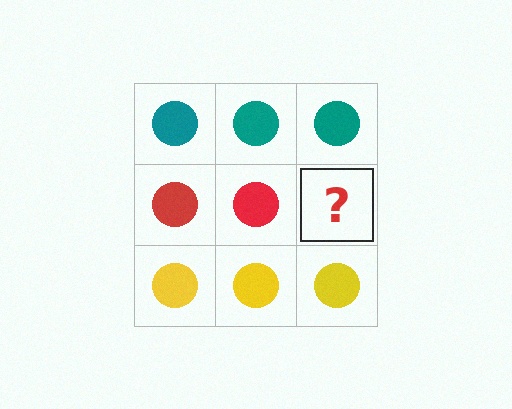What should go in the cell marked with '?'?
The missing cell should contain a red circle.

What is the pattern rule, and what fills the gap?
The rule is that each row has a consistent color. The gap should be filled with a red circle.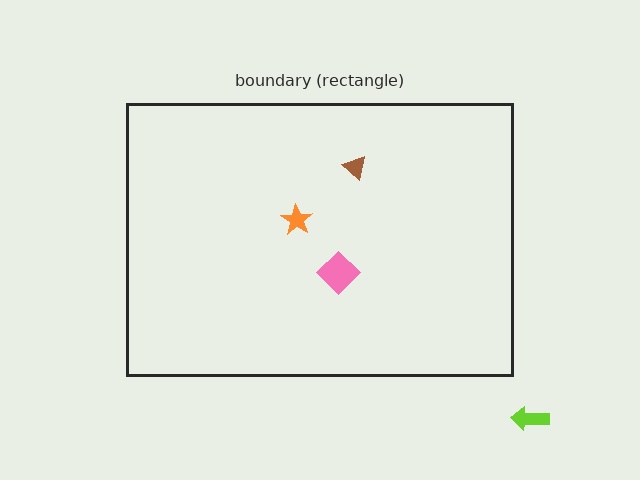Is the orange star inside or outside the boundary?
Inside.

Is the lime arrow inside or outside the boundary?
Outside.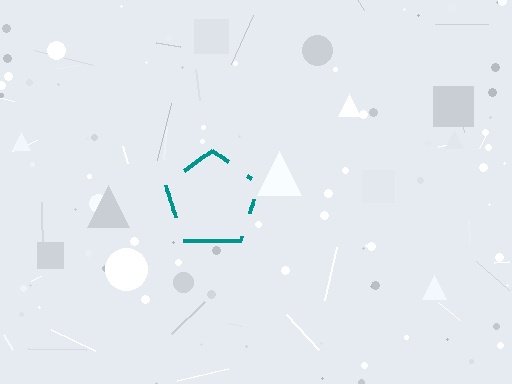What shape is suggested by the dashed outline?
The dashed outline suggests a pentagon.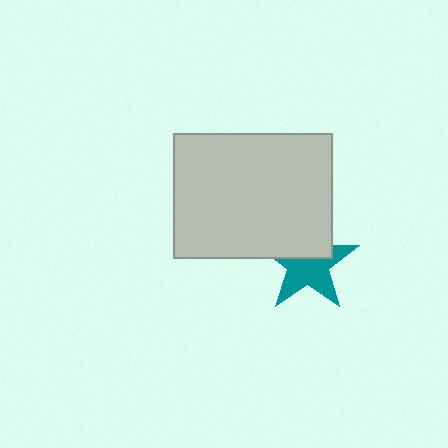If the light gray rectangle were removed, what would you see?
You would see the complete teal star.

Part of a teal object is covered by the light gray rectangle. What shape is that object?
It is a star.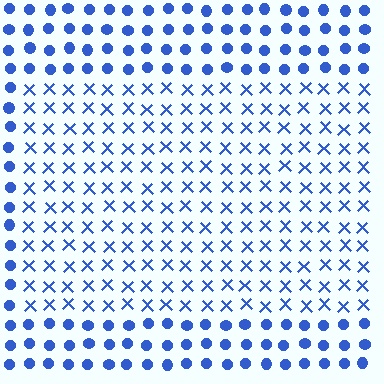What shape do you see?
I see a rectangle.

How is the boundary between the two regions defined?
The boundary is defined by a change in element shape: X marks inside vs. circles outside. All elements share the same color and spacing.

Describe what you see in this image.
The image is filled with small blue elements arranged in a uniform grid. A rectangle-shaped region contains X marks, while the surrounding area contains circles. The boundary is defined purely by the change in element shape.